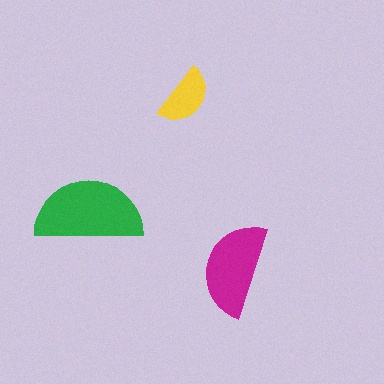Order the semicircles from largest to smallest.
the green one, the magenta one, the yellow one.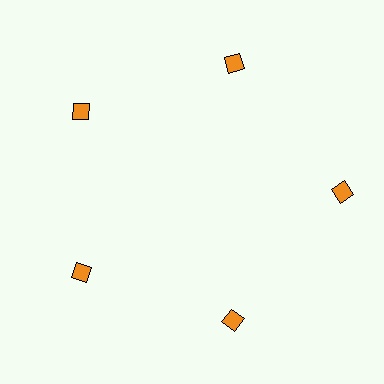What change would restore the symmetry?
The symmetry would be restored by moving it inward, back onto the ring so that all 5 diamonds sit at equal angles and equal distance from the center.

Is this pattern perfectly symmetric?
No. The 5 orange diamonds are arranged in a ring, but one element near the 3 o'clock position is pushed outward from the center, breaking the 5-fold rotational symmetry.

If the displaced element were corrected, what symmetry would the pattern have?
It would have 5-fold rotational symmetry — the pattern would map onto itself every 72 degrees.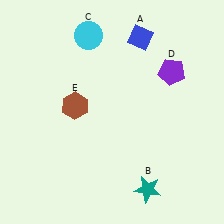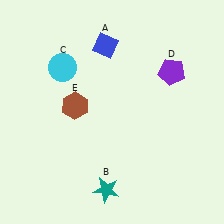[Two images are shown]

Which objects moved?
The objects that moved are: the blue diamond (A), the teal star (B), the cyan circle (C).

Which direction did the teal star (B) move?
The teal star (B) moved left.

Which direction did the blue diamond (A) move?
The blue diamond (A) moved left.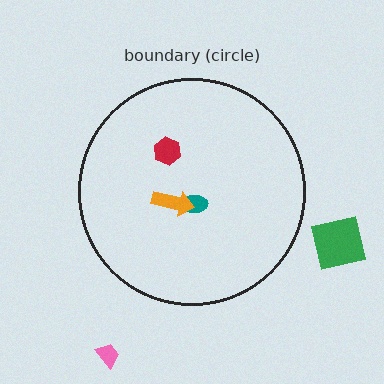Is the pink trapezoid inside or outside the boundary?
Outside.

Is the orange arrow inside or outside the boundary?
Inside.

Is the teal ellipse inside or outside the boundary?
Inside.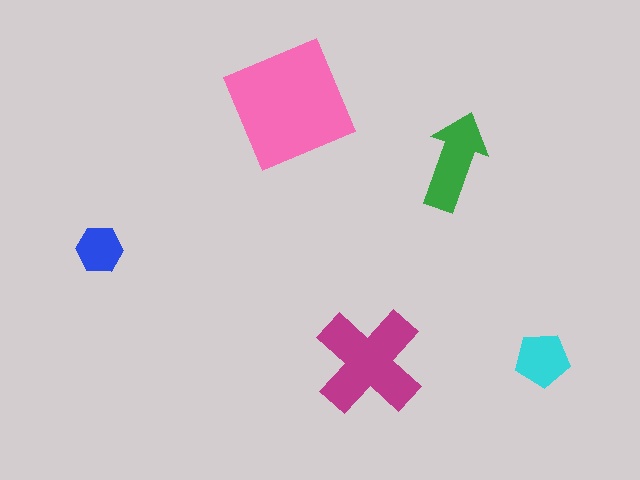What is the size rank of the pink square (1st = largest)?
1st.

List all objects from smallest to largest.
The blue hexagon, the cyan pentagon, the green arrow, the magenta cross, the pink square.